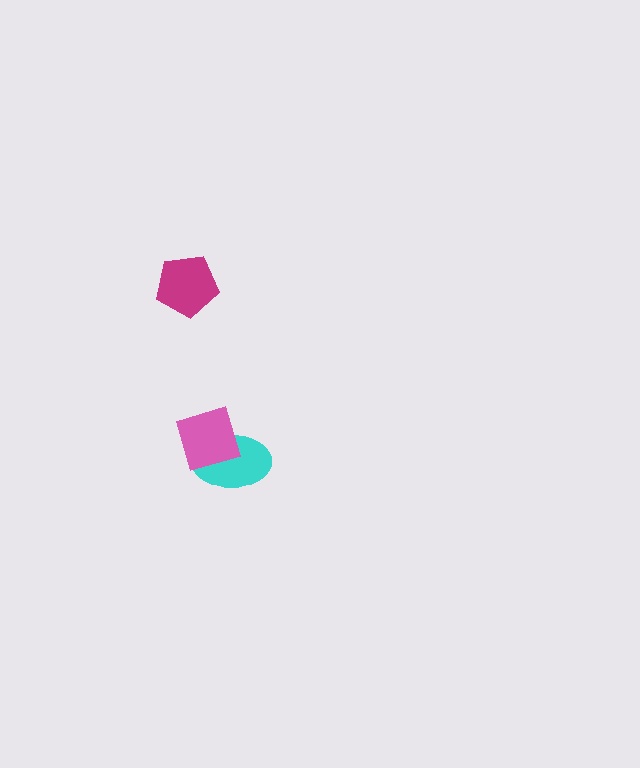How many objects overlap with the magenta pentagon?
0 objects overlap with the magenta pentagon.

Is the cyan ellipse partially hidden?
Yes, it is partially covered by another shape.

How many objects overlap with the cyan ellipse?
1 object overlaps with the cyan ellipse.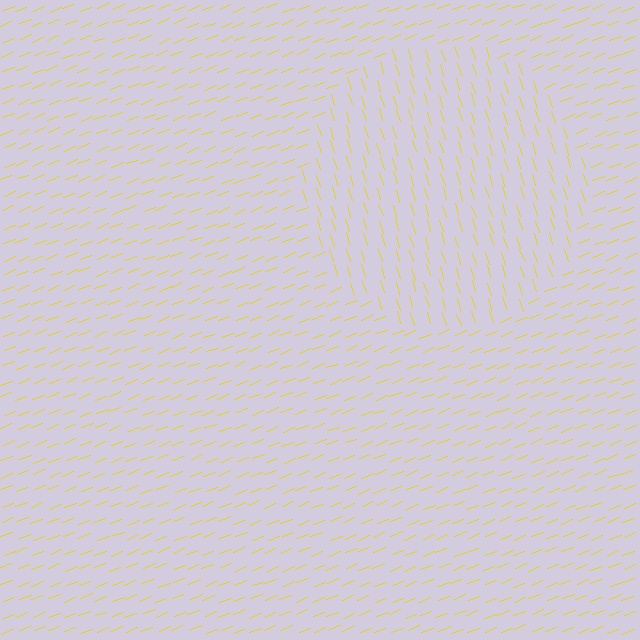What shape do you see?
I see a circle.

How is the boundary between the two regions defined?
The boundary is defined purely by a change in line orientation (approximately 87 degrees difference). All lines are the same color and thickness.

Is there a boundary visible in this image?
Yes, there is a texture boundary formed by a change in line orientation.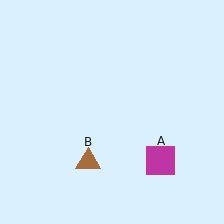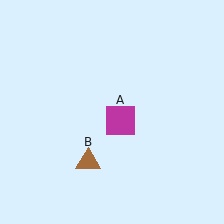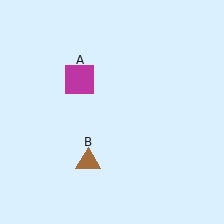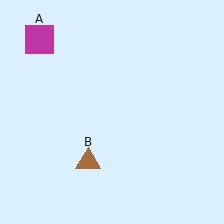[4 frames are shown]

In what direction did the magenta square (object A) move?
The magenta square (object A) moved up and to the left.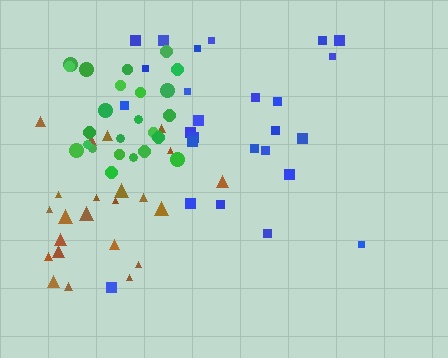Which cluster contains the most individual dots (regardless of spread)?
Blue (26).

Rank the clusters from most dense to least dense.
green, brown, blue.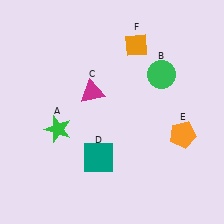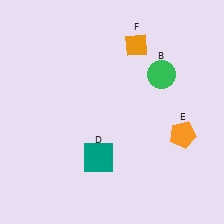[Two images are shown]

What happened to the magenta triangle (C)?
The magenta triangle (C) was removed in Image 2. It was in the top-left area of Image 1.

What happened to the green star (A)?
The green star (A) was removed in Image 2. It was in the bottom-left area of Image 1.